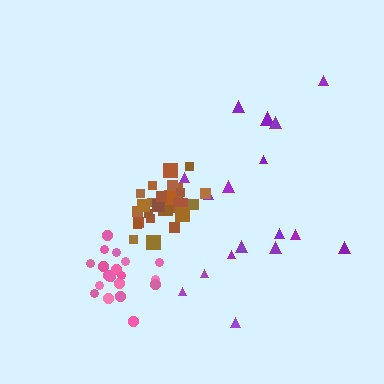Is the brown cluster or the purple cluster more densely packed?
Brown.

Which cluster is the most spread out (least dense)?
Purple.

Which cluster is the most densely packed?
Brown.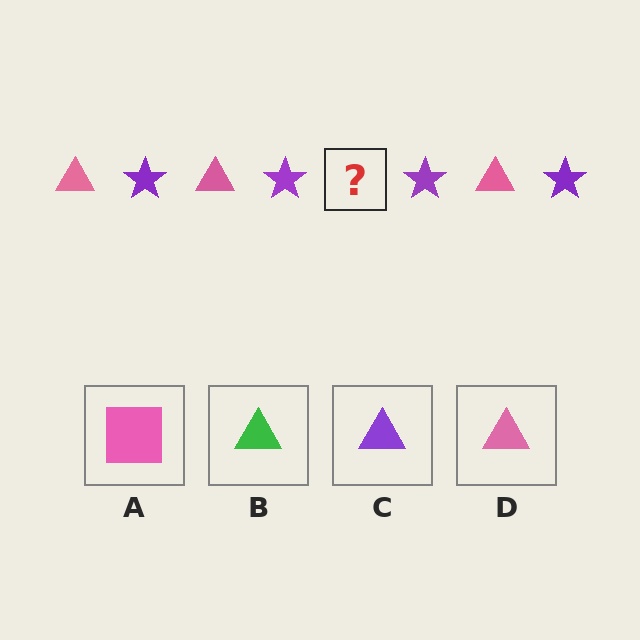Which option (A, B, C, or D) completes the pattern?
D.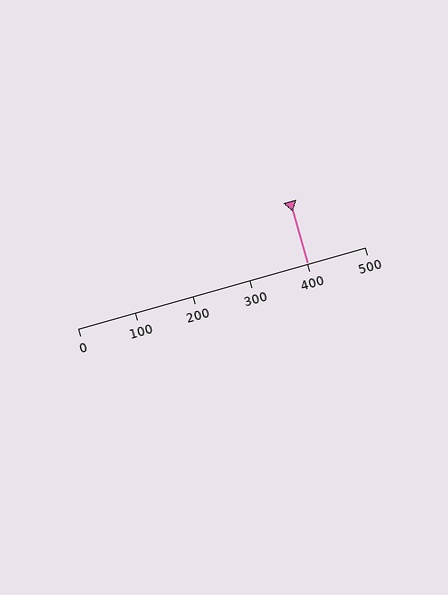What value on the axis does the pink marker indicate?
The marker indicates approximately 400.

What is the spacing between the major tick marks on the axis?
The major ticks are spaced 100 apart.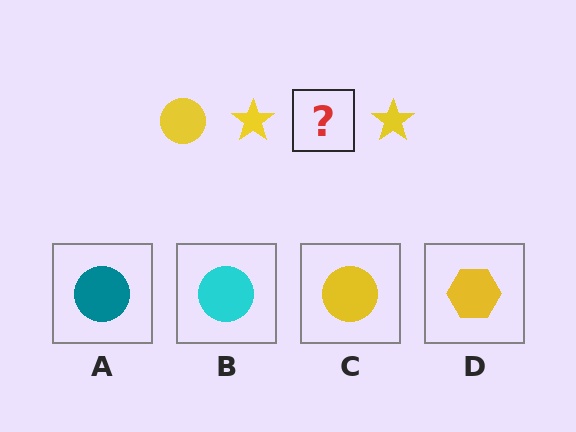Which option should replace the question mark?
Option C.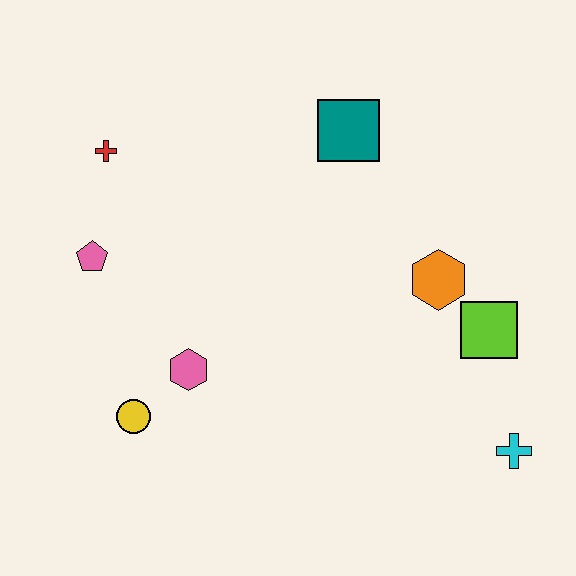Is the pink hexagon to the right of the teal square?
No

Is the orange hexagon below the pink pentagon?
Yes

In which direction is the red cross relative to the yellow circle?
The red cross is above the yellow circle.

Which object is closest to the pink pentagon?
The red cross is closest to the pink pentagon.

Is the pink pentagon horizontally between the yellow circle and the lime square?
No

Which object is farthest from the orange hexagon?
The red cross is farthest from the orange hexagon.